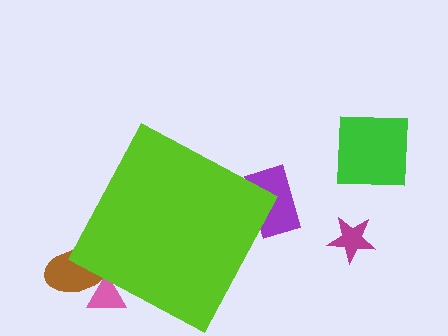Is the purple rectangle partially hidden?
Yes, the purple rectangle is partially hidden behind the lime diamond.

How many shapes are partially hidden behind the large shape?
3 shapes are partially hidden.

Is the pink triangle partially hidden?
Yes, the pink triangle is partially hidden behind the lime diamond.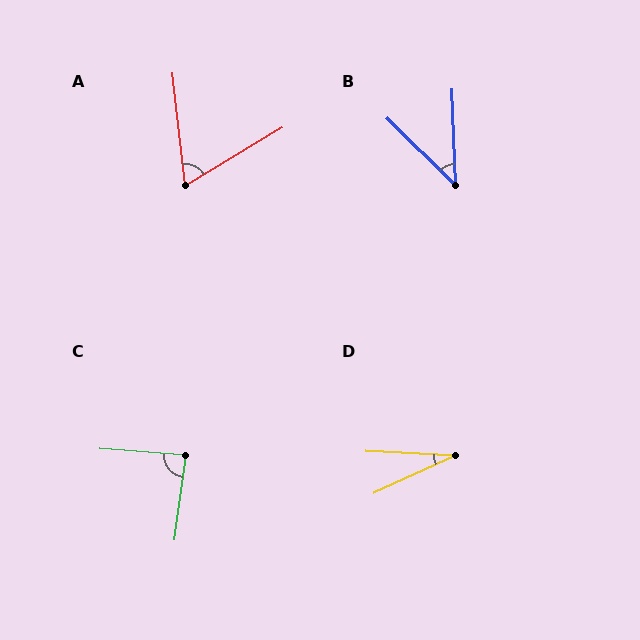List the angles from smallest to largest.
D (28°), B (44°), A (65°), C (86°).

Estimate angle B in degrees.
Approximately 44 degrees.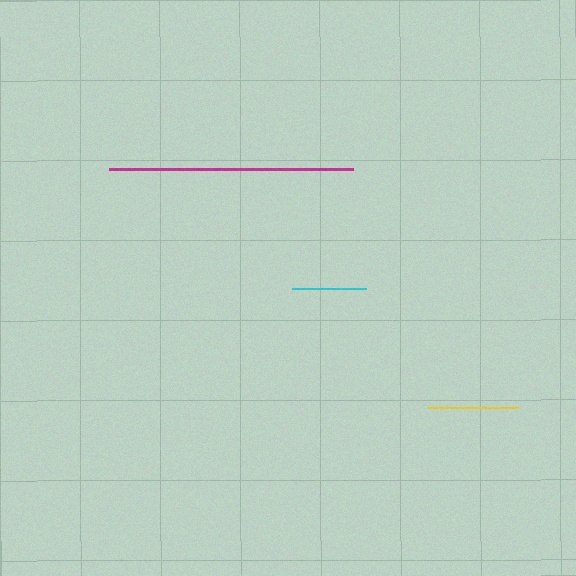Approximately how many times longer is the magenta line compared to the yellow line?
The magenta line is approximately 2.7 times the length of the yellow line.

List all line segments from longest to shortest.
From longest to shortest: magenta, yellow, cyan.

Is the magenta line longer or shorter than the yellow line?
The magenta line is longer than the yellow line.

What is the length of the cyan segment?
The cyan segment is approximately 73 pixels long.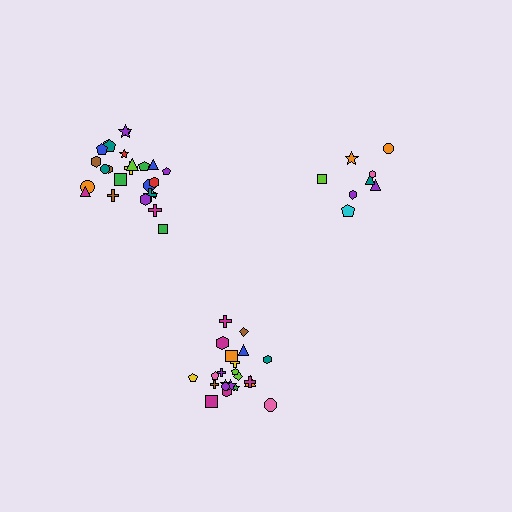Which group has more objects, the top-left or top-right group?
The top-left group.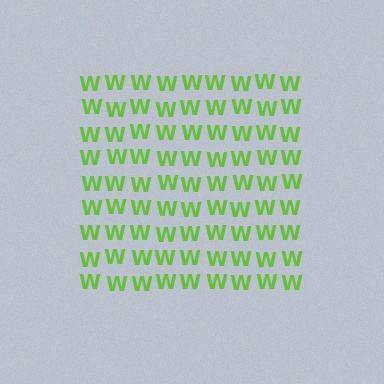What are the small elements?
The small elements are letter W's.